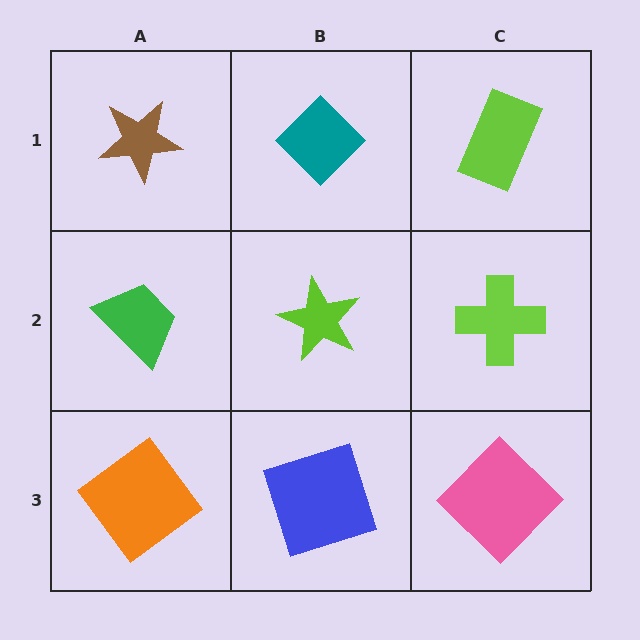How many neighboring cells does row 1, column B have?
3.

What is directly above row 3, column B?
A lime star.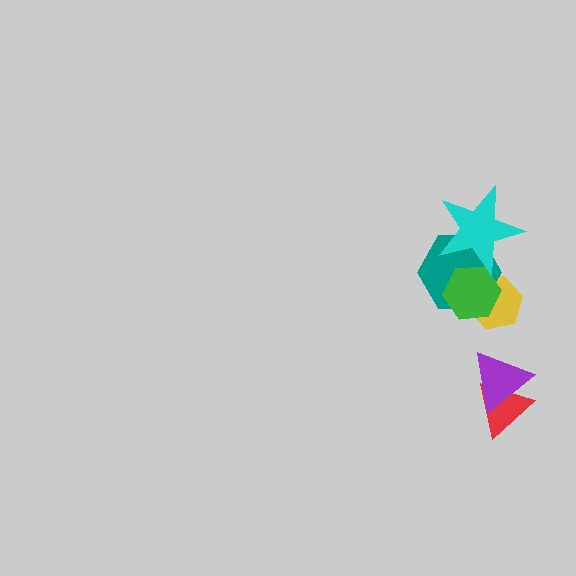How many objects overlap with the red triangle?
1 object overlaps with the red triangle.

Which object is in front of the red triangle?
The purple triangle is in front of the red triangle.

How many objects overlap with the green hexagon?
3 objects overlap with the green hexagon.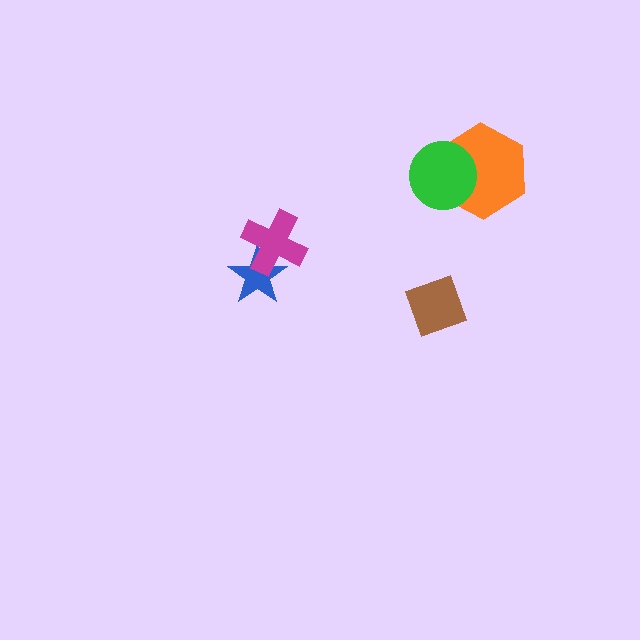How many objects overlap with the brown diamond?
0 objects overlap with the brown diamond.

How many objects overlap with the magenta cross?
1 object overlaps with the magenta cross.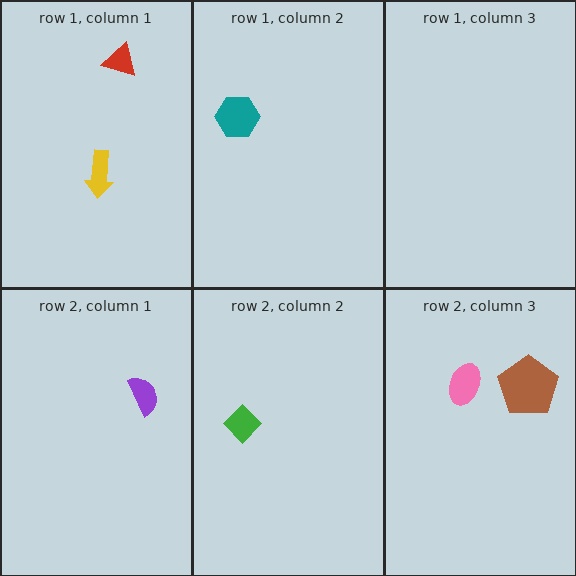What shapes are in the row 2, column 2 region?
The green diamond.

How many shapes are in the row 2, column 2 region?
1.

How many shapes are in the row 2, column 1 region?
1.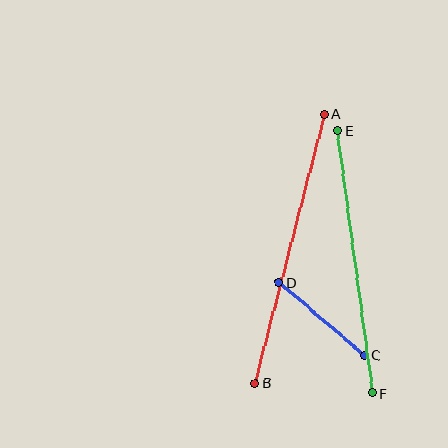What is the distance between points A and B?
The distance is approximately 278 pixels.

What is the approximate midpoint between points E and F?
The midpoint is at approximately (355, 262) pixels.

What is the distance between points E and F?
The distance is approximately 265 pixels.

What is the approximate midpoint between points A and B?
The midpoint is at approximately (290, 249) pixels.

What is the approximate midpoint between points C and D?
The midpoint is at approximately (322, 319) pixels.